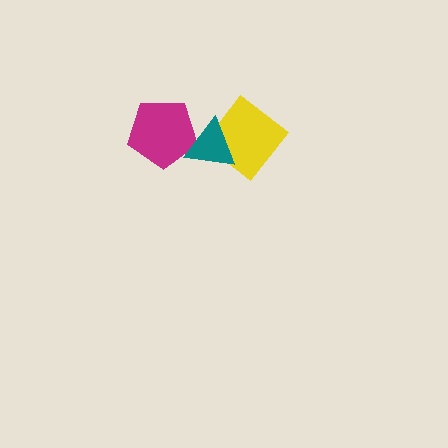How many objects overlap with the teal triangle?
2 objects overlap with the teal triangle.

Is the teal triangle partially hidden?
No, no other shape covers it.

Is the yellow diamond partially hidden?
Yes, it is partially covered by another shape.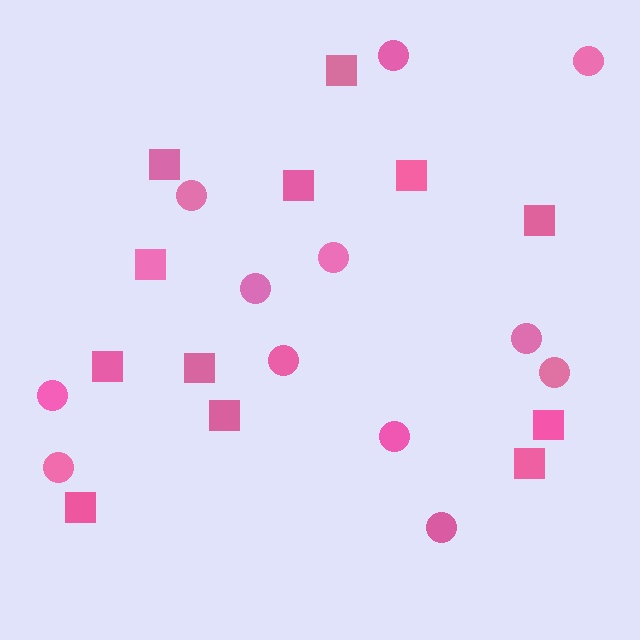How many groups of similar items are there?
There are 2 groups: one group of squares (12) and one group of circles (12).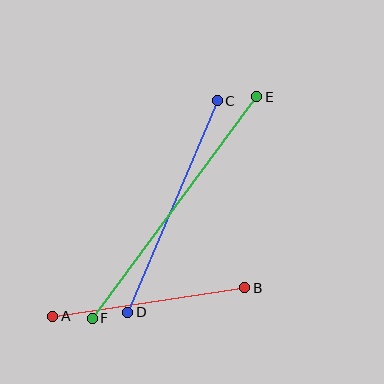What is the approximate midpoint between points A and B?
The midpoint is at approximately (149, 302) pixels.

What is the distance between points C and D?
The distance is approximately 230 pixels.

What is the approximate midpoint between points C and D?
The midpoint is at approximately (172, 206) pixels.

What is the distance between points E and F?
The distance is approximately 276 pixels.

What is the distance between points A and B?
The distance is approximately 194 pixels.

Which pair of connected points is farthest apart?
Points E and F are farthest apart.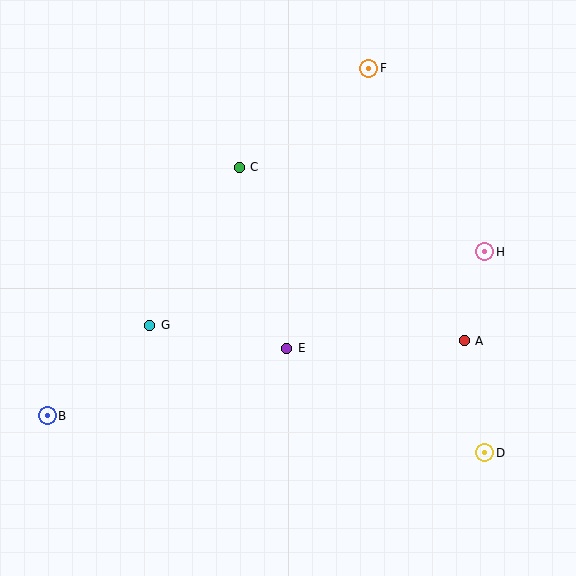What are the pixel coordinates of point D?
Point D is at (485, 453).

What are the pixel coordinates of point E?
Point E is at (287, 348).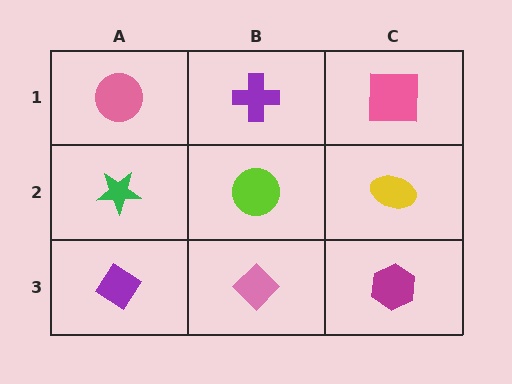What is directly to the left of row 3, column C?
A pink diamond.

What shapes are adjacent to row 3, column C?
A yellow ellipse (row 2, column C), a pink diamond (row 3, column B).